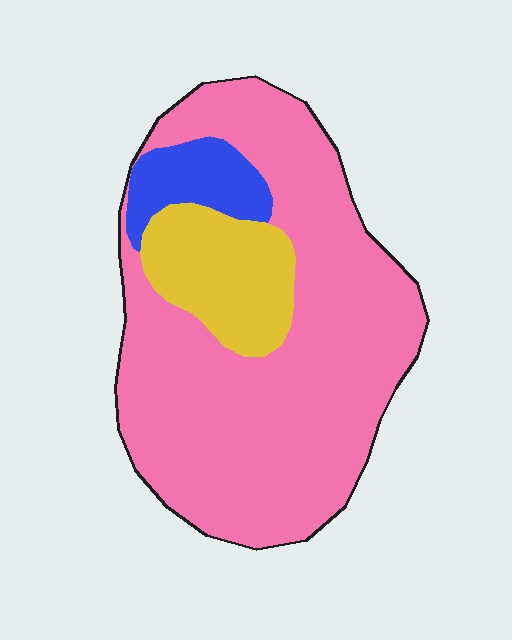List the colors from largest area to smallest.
From largest to smallest: pink, yellow, blue.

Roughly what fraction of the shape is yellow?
Yellow takes up about one sixth (1/6) of the shape.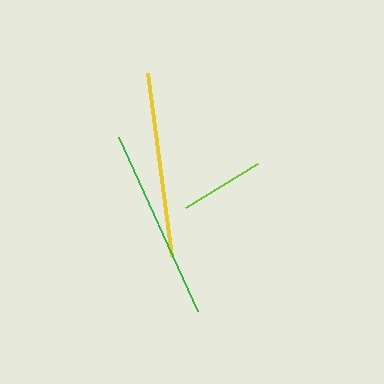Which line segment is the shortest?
The lime line is the shortest at approximately 84 pixels.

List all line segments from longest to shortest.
From longest to shortest: green, yellow, lime.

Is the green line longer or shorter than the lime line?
The green line is longer than the lime line.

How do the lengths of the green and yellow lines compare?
The green and yellow lines are approximately the same length.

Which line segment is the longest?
The green line is the longest at approximately 191 pixels.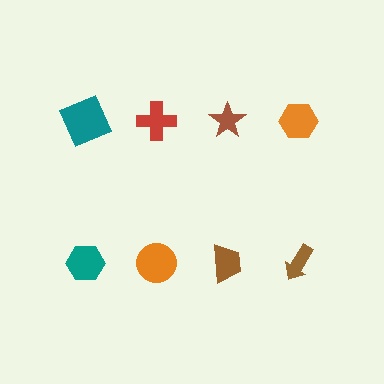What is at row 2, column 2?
An orange circle.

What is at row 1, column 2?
A red cross.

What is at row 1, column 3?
A brown star.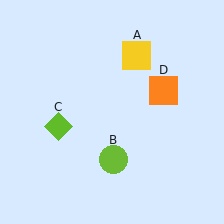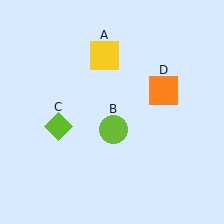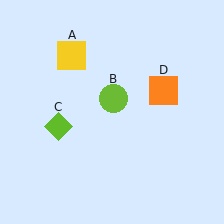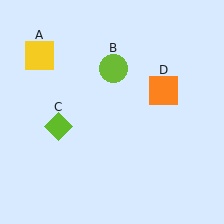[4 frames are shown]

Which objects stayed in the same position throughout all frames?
Lime diamond (object C) and orange square (object D) remained stationary.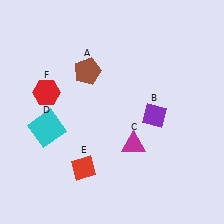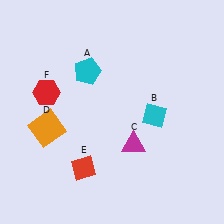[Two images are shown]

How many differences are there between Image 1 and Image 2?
There are 3 differences between the two images.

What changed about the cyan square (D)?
In Image 1, D is cyan. In Image 2, it changed to orange.